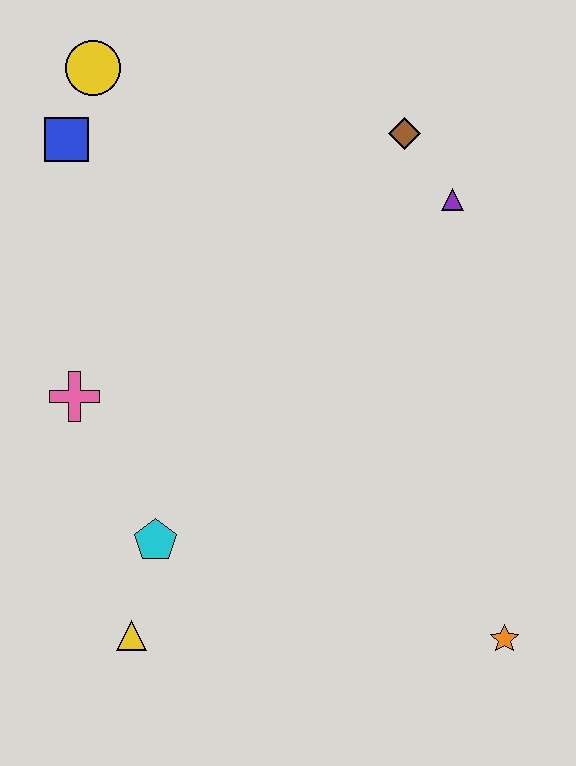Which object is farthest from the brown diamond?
The yellow triangle is farthest from the brown diamond.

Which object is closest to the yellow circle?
The blue square is closest to the yellow circle.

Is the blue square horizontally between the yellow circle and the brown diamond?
No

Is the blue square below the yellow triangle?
No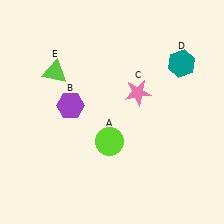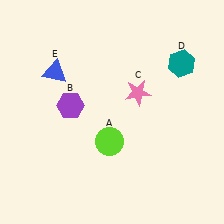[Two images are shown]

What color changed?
The triangle (E) changed from lime in Image 1 to blue in Image 2.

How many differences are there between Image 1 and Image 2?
There is 1 difference between the two images.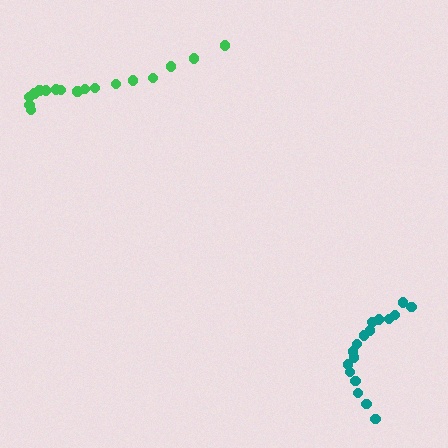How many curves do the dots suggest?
There are 2 distinct paths.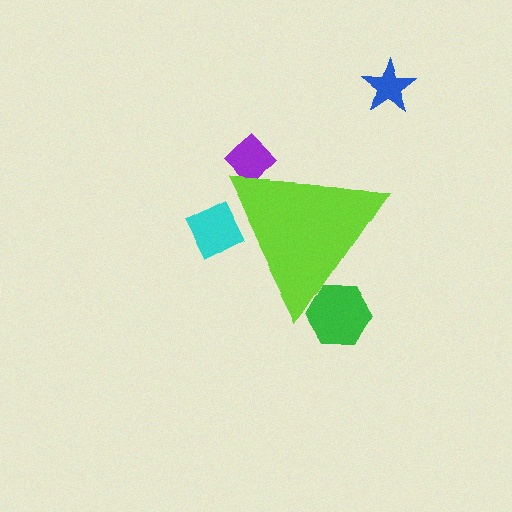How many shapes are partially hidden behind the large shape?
3 shapes are partially hidden.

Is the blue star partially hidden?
No, the blue star is fully visible.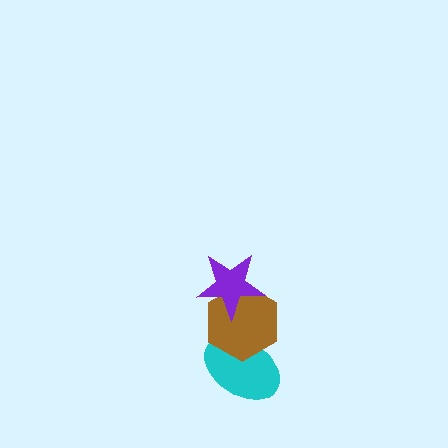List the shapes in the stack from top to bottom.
From top to bottom: the purple star, the brown hexagon, the cyan ellipse.